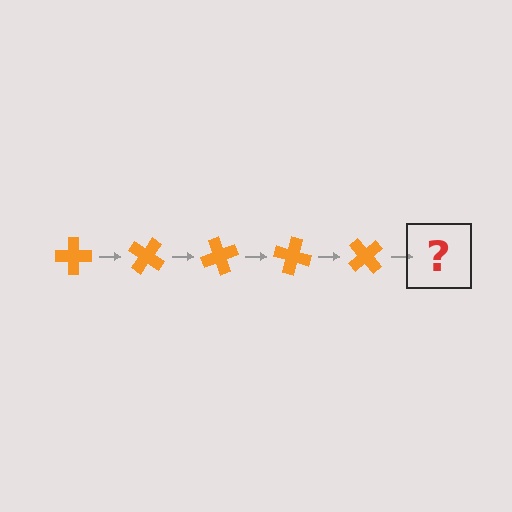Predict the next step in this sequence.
The next step is an orange cross rotated 175 degrees.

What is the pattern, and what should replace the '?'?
The pattern is that the cross rotates 35 degrees each step. The '?' should be an orange cross rotated 175 degrees.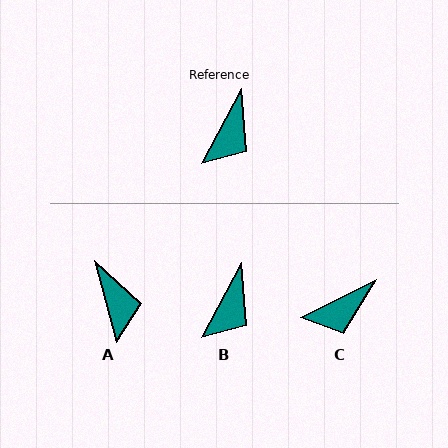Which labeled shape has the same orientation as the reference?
B.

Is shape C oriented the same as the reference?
No, it is off by about 35 degrees.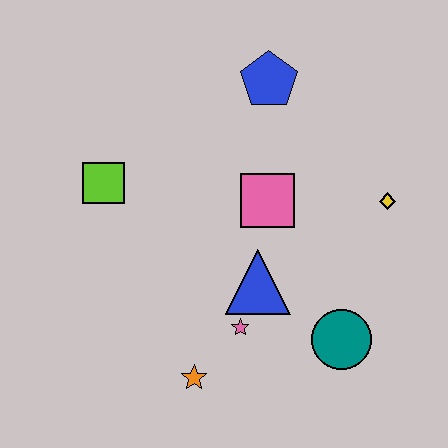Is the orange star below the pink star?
Yes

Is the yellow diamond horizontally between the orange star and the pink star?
No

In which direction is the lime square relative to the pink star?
The lime square is above the pink star.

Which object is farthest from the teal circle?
The lime square is farthest from the teal circle.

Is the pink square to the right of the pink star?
Yes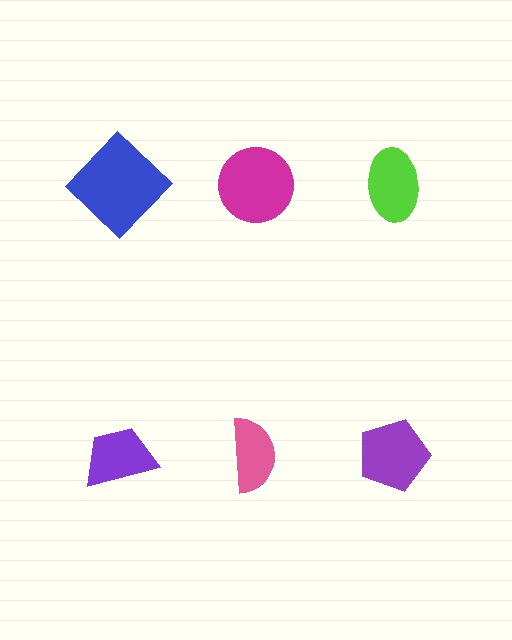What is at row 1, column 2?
A magenta circle.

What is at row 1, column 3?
A lime ellipse.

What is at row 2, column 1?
A purple trapezoid.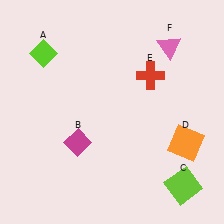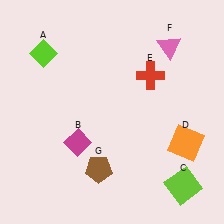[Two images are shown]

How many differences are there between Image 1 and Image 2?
There is 1 difference between the two images.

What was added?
A brown pentagon (G) was added in Image 2.